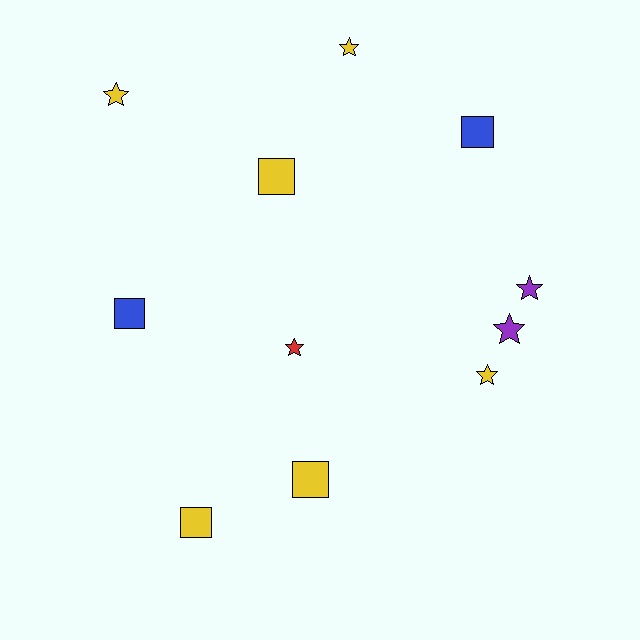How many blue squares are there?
There are 2 blue squares.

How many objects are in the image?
There are 11 objects.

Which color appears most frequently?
Yellow, with 6 objects.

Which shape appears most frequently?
Star, with 6 objects.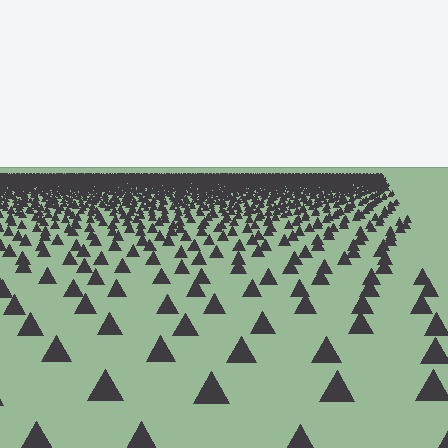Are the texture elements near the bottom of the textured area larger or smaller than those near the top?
Larger. Near the bottom, elements are closer to the viewer and appear at a bigger on-screen size.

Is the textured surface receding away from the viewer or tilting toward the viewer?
The surface is receding away from the viewer. Texture elements get smaller and denser toward the top.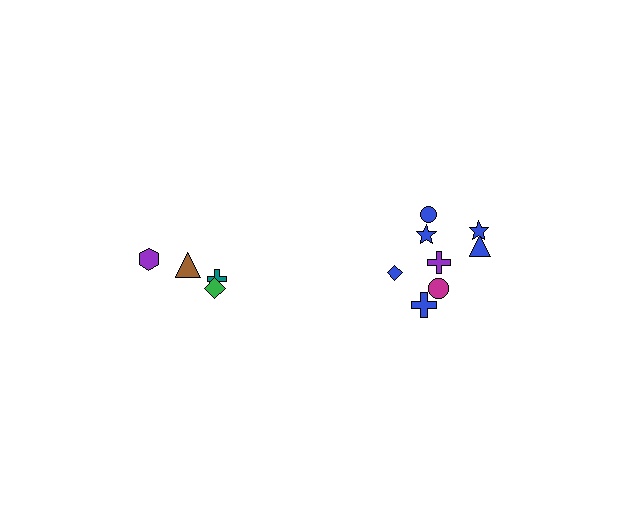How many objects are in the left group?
There are 4 objects.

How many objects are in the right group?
There are 8 objects.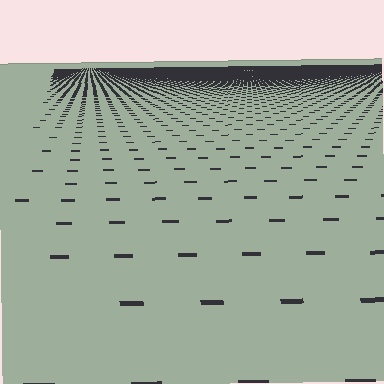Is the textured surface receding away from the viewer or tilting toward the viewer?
The surface is receding away from the viewer. Texture elements get smaller and denser toward the top.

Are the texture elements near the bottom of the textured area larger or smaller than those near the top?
Larger. Near the bottom, elements are closer to the viewer and appear at a bigger on-screen size.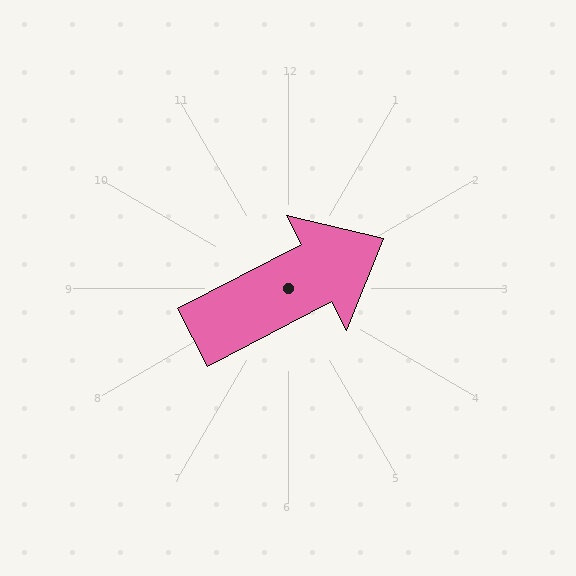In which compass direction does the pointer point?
Northeast.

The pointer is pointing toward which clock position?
Roughly 2 o'clock.